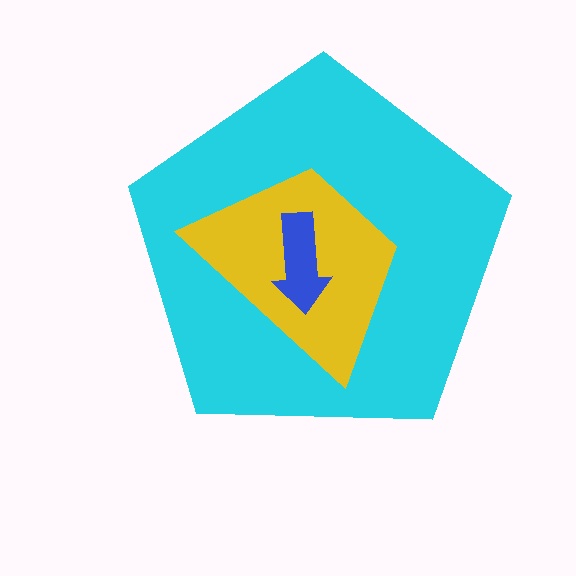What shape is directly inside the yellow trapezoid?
The blue arrow.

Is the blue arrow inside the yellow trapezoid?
Yes.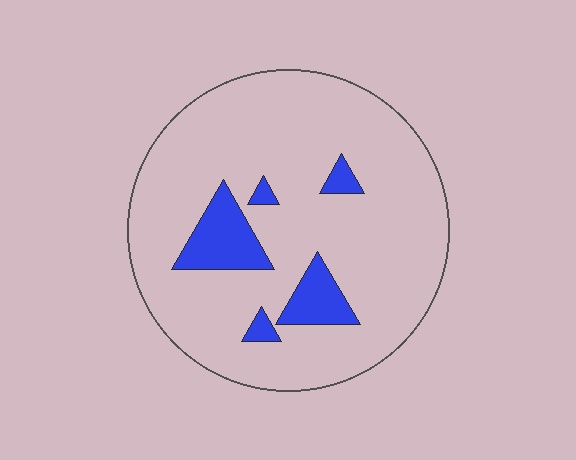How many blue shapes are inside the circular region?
5.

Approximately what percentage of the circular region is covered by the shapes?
Approximately 10%.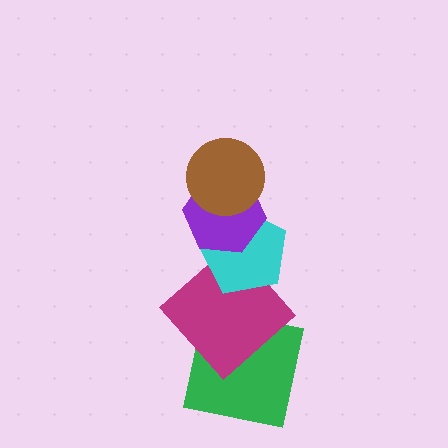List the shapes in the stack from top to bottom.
From top to bottom: the brown circle, the purple hexagon, the cyan pentagon, the magenta diamond, the green square.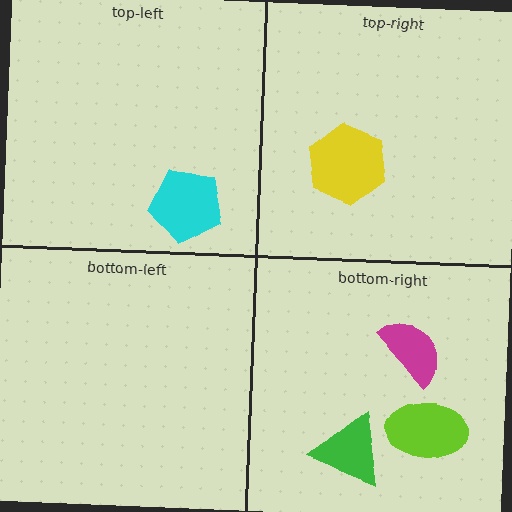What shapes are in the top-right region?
The yellow hexagon.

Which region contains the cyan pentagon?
The top-left region.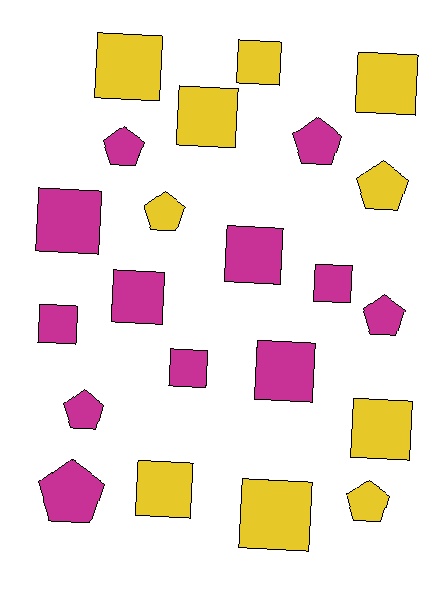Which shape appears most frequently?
Square, with 14 objects.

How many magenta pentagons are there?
There are 5 magenta pentagons.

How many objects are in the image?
There are 22 objects.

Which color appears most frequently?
Magenta, with 12 objects.